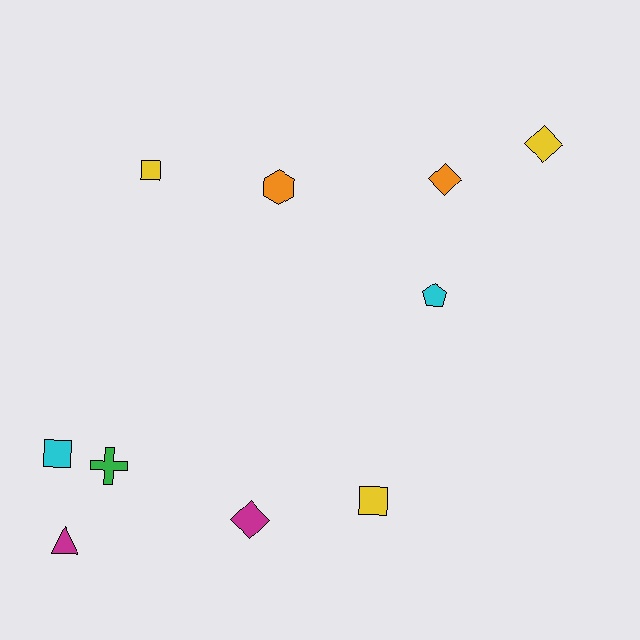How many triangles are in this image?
There is 1 triangle.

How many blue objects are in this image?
There are no blue objects.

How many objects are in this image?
There are 10 objects.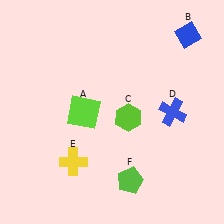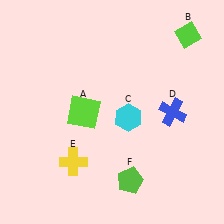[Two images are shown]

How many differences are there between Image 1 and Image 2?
There are 2 differences between the two images.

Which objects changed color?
B changed from blue to lime. C changed from lime to cyan.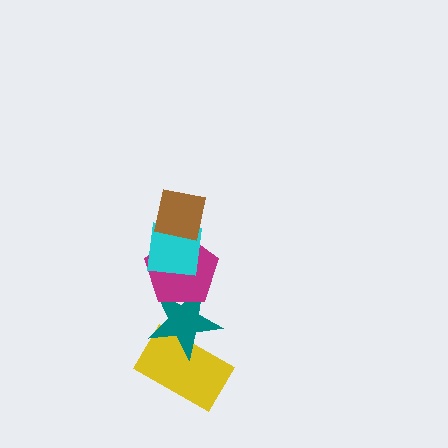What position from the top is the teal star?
The teal star is 4th from the top.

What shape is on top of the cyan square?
The brown square is on top of the cyan square.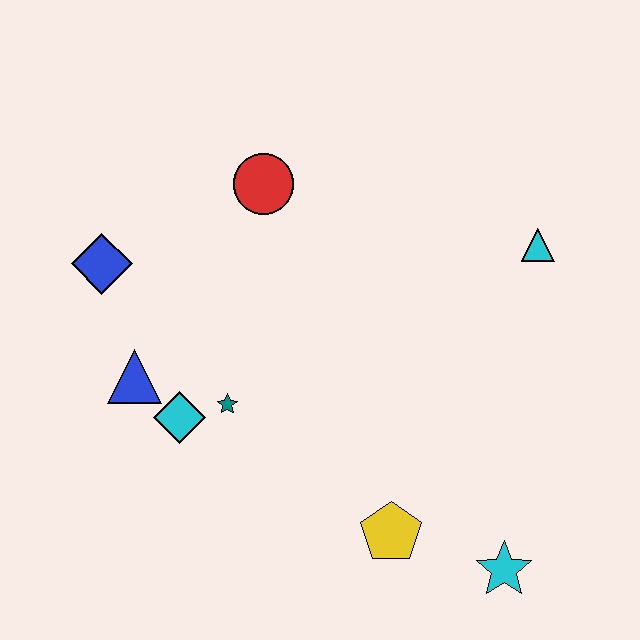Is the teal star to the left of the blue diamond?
No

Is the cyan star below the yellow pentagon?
Yes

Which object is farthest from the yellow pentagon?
The blue diamond is farthest from the yellow pentagon.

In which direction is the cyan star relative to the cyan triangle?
The cyan star is below the cyan triangle.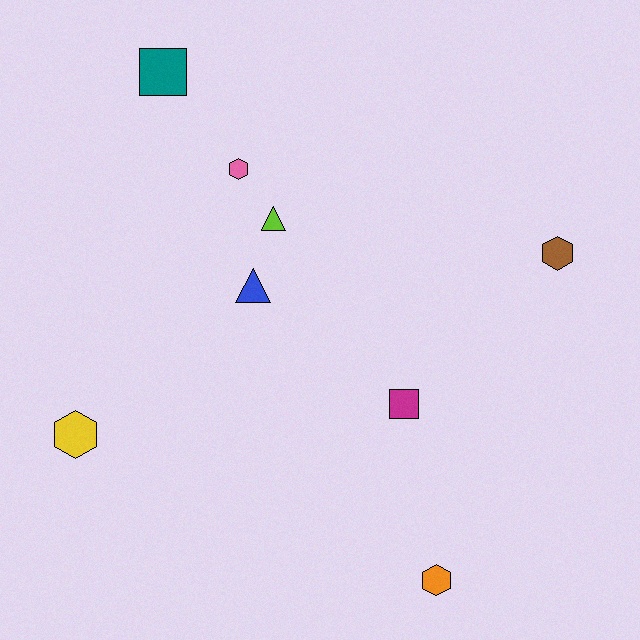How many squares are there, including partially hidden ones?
There are 2 squares.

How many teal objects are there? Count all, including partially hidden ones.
There is 1 teal object.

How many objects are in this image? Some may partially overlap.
There are 8 objects.